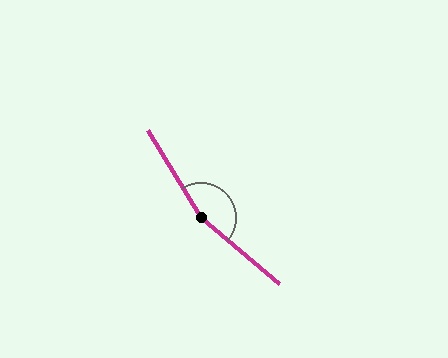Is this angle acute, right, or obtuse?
It is obtuse.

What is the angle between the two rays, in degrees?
Approximately 161 degrees.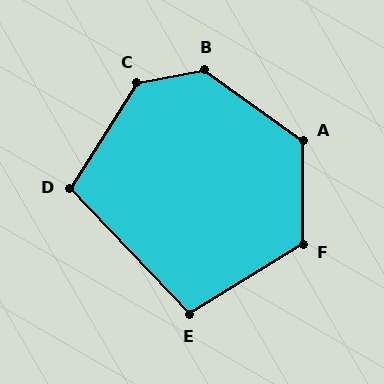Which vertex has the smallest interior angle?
E, at approximately 102 degrees.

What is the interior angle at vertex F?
Approximately 122 degrees (obtuse).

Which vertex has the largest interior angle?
B, at approximately 134 degrees.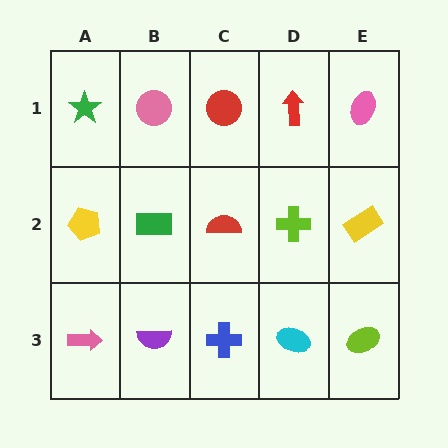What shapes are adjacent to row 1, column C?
A red semicircle (row 2, column C), a pink circle (row 1, column B), a red arrow (row 1, column D).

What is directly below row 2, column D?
A cyan ellipse.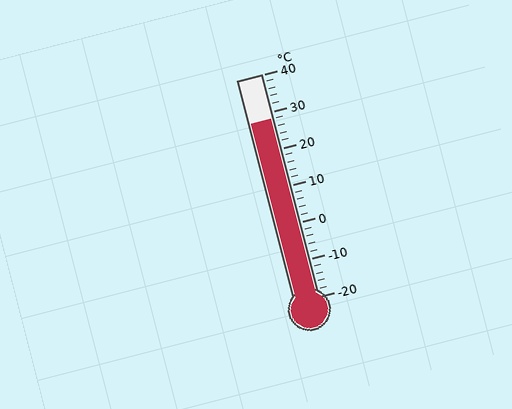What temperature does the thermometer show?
The thermometer shows approximately 28°C.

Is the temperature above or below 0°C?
The temperature is above 0°C.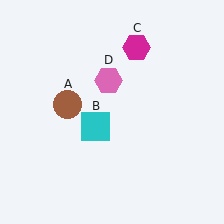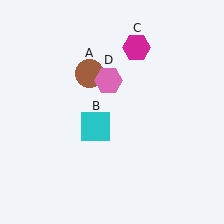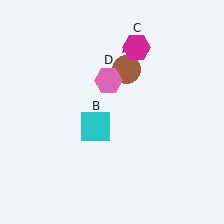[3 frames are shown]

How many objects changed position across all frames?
1 object changed position: brown circle (object A).